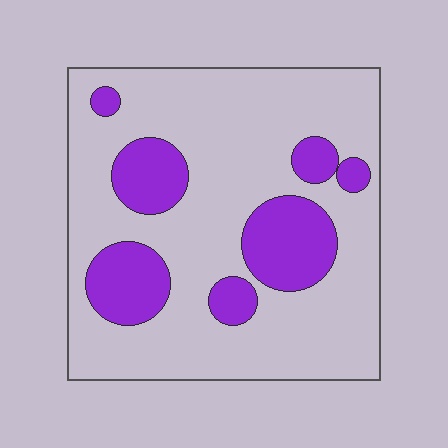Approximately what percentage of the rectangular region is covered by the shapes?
Approximately 25%.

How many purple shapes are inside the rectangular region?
7.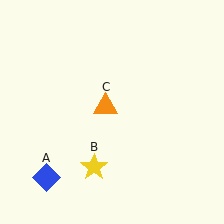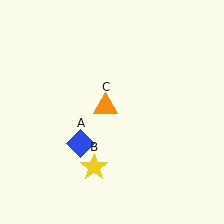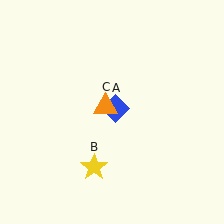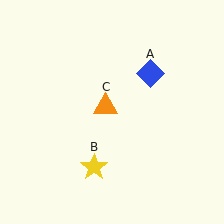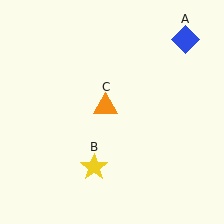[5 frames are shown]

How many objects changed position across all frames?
1 object changed position: blue diamond (object A).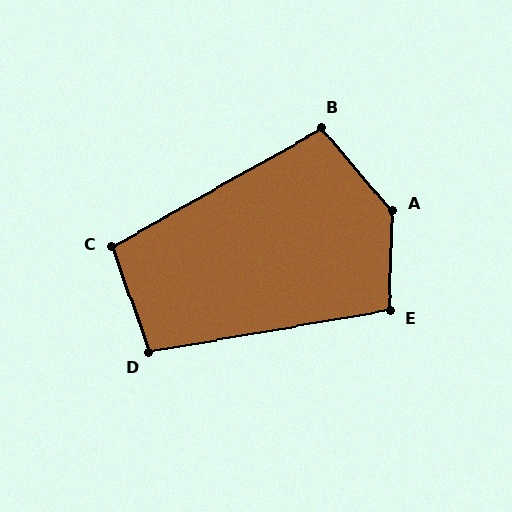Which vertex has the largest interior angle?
A, at approximately 137 degrees.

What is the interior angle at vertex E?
Approximately 102 degrees (obtuse).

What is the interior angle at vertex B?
Approximately 101 degrees (obtuse).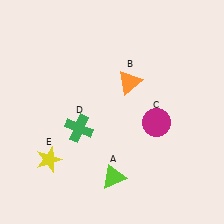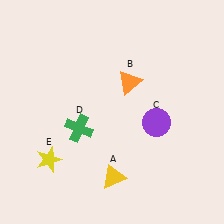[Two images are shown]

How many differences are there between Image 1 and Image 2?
There are 2 differences between the two images.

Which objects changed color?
A changed from lime to yellow. C changed from magenta to purple.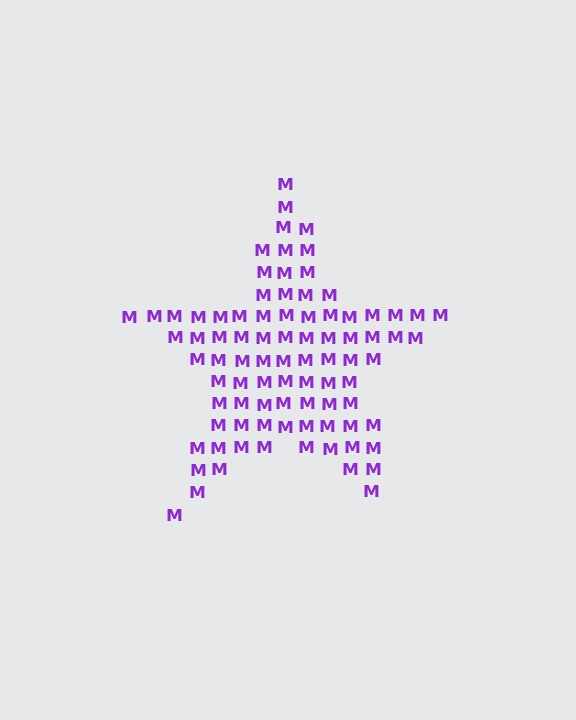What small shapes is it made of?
It is made of small letter M's.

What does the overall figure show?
The overall figure shows a star.